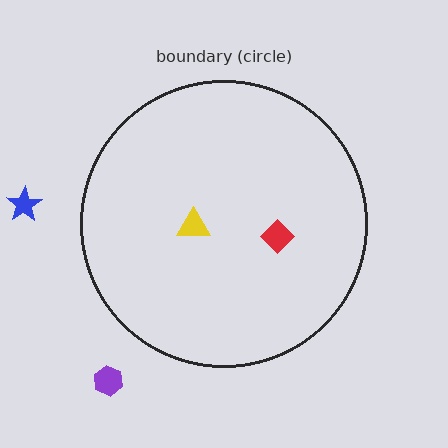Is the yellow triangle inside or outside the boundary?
Inside.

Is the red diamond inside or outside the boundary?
Inside.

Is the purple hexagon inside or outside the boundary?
Outside.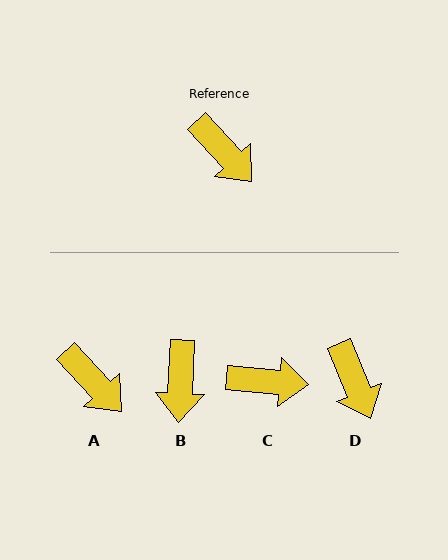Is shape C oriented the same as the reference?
No, it is off by about 42 degrees.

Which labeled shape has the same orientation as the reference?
A.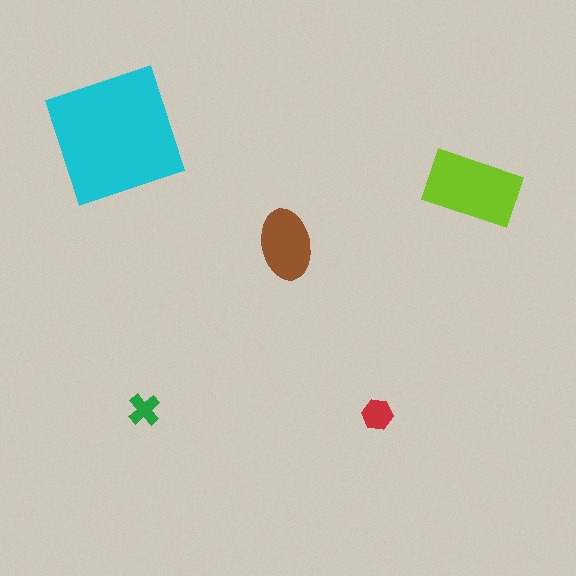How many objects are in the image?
There are 5 objects in the image.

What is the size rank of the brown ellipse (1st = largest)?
3rd.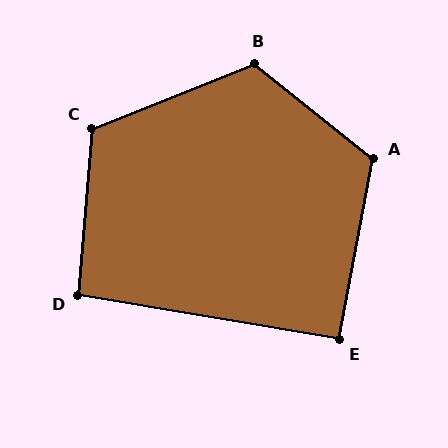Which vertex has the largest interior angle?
B, at approximately 120 degrees.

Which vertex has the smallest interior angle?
E, at approximately 91 degrees.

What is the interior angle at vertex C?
Approximately 117 degrees (obtuse).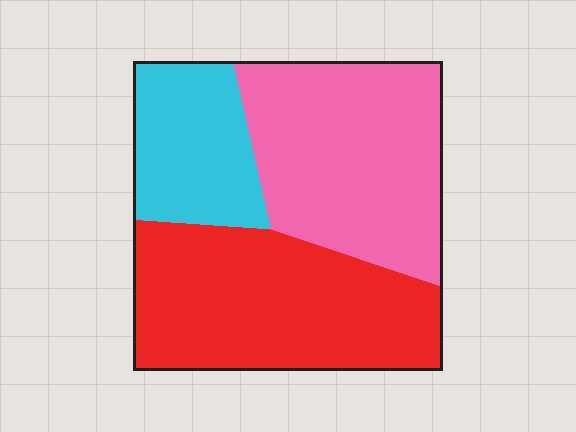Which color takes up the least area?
Cyan, at roughly 20%.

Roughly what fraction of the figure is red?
Red covers about 40% of the figure.